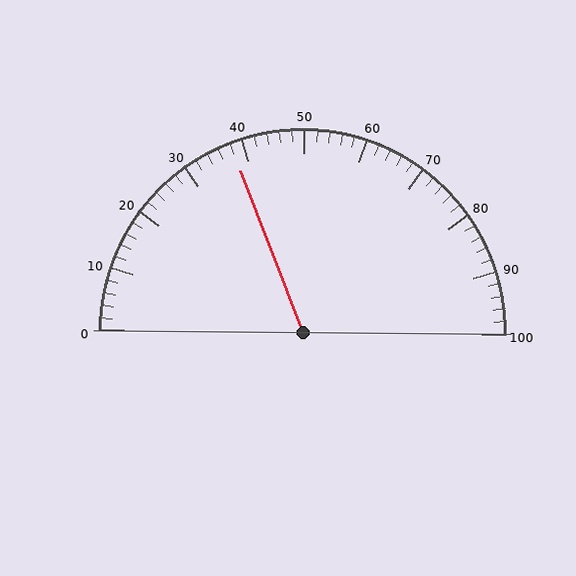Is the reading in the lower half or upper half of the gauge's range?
The reading is in the lower half of the range (0 to 100).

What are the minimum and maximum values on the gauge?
The gauge ranges from 0 to 100.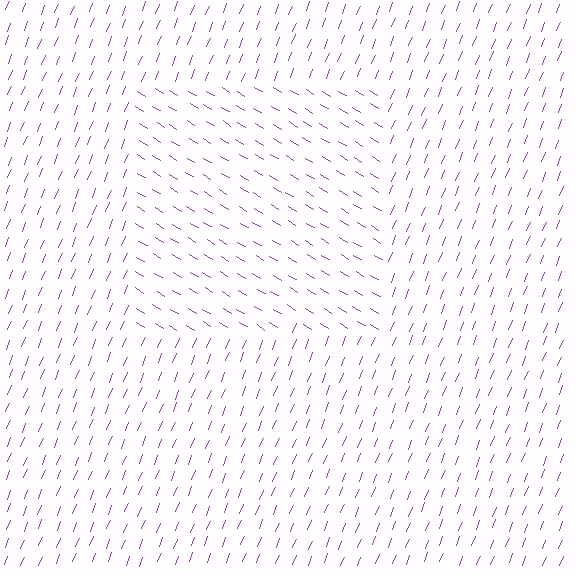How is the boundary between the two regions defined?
The boundary is defined purely by a change in line orientation (approximately 80 degrees difference). All lines are the same color and thickness.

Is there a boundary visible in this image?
Yes, there is a texture boundary formed by a change in line orientation.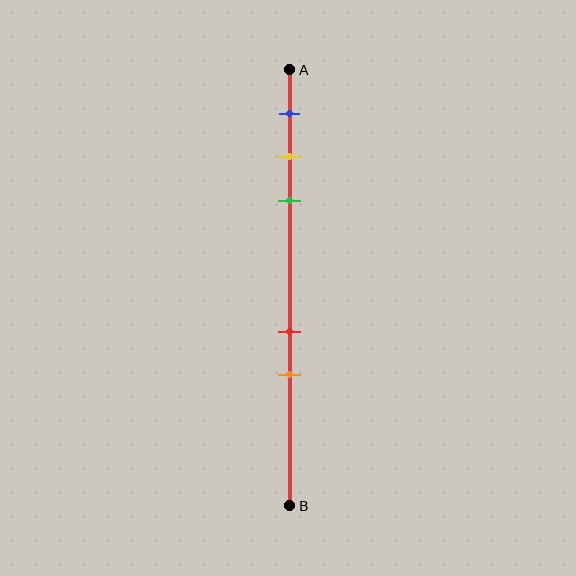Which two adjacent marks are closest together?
The yellow and green marks are the closest adjacent pair.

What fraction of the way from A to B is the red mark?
The red mark is approximately 60% (0.6) of the way from A to B.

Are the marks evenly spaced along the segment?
No, the marks are not evenly spaced.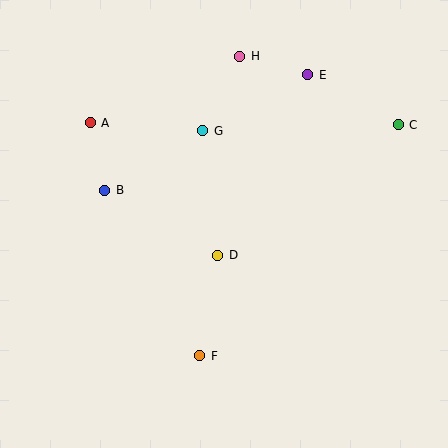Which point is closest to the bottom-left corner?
Point F is closest to the bottom-left corner.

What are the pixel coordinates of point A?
Point A is at (90, 123).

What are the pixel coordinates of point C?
Point C is at (398, 125).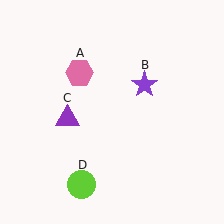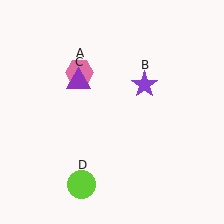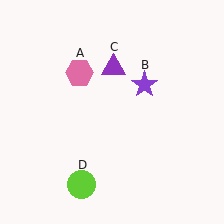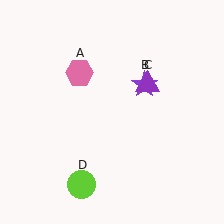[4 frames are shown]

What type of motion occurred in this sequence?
The purple triangle (object C) rotated clockwise around the center of the scene.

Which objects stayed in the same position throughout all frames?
Pink hexagon (object A) and purple star (object B) and lime circle (object D) remained stationary.